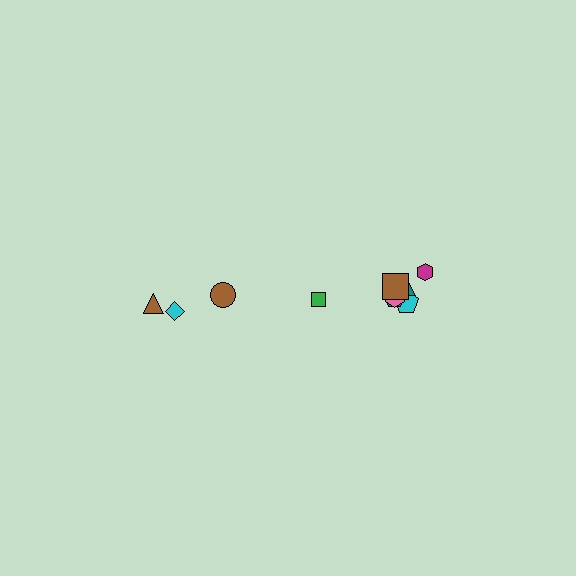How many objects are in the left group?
There are 3 objects.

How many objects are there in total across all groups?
There are 10 objects.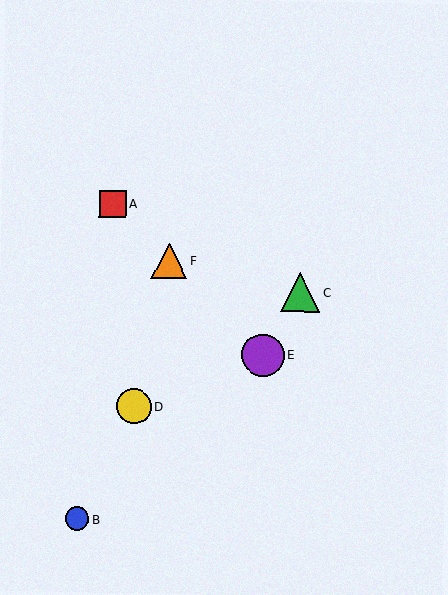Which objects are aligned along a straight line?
Objects A, E, F are aligned along a straight line.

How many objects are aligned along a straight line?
3 objects (A, E, F) are aligned along a straight line.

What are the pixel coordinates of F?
Object F is at (169, 261).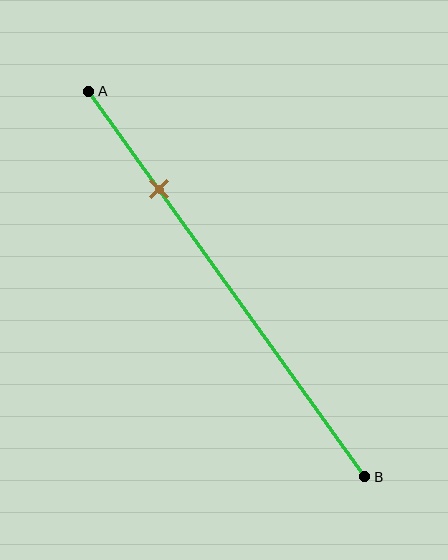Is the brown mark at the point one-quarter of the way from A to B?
Yes, the mark is approximately at the one-quarter point.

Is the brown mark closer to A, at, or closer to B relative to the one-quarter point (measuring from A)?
The brown mark is approximately at the one-quarter point of segment AB.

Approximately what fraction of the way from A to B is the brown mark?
The brown mark is approximately 25% of the way from A to B.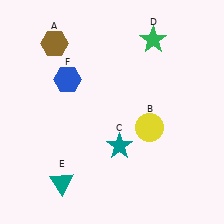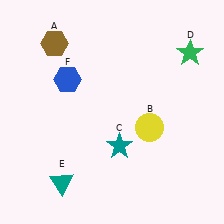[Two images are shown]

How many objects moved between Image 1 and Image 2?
1 object moved between the two images.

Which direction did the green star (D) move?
The green star (D) moved right.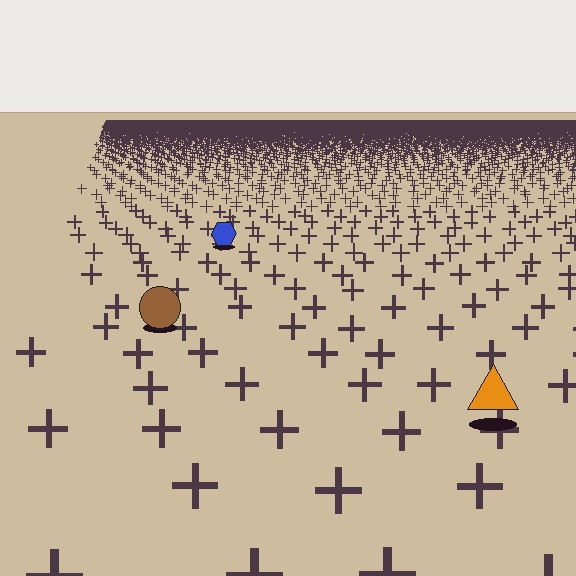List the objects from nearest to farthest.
From nearest to farthest: the orange triangle, the brown circle, the blue hexagon.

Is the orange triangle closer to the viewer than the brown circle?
Yes. The orange triangle is closer — you can tell from the texture gradient: the ground texture is coarser near it.